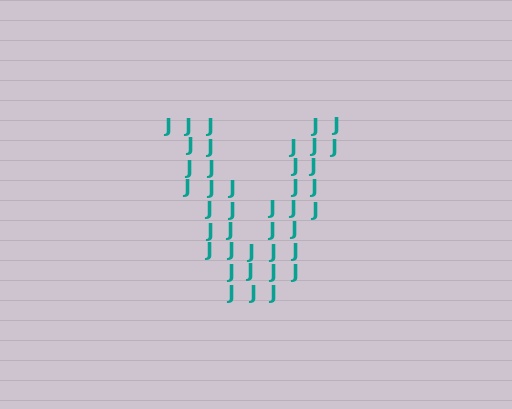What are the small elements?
The small elements are letter J's.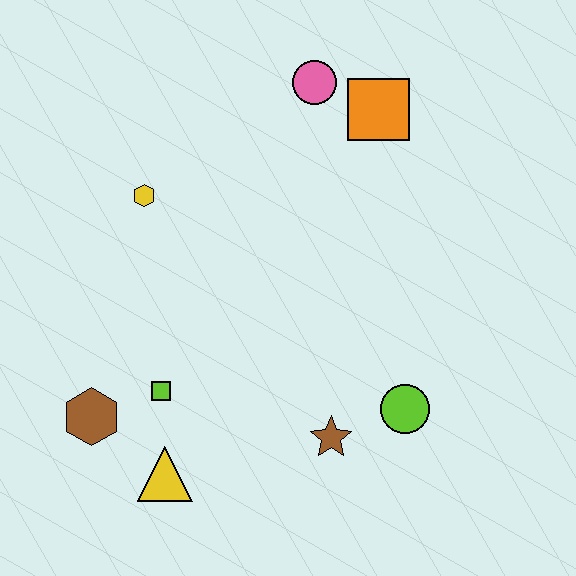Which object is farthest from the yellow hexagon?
The lime circle is farthest from the yellow hexagon.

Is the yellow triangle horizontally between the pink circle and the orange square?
No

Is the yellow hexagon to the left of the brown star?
Yes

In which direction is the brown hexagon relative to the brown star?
The brown hexagon is to the left of the brown star.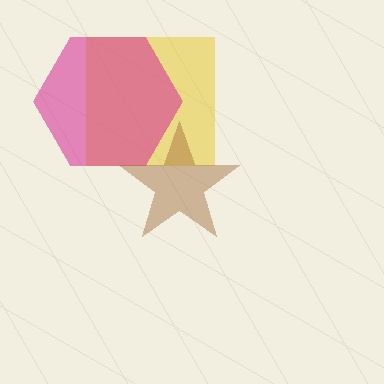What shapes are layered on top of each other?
The layered shapes are: a yellow square, a magenta hexagon, a brown star.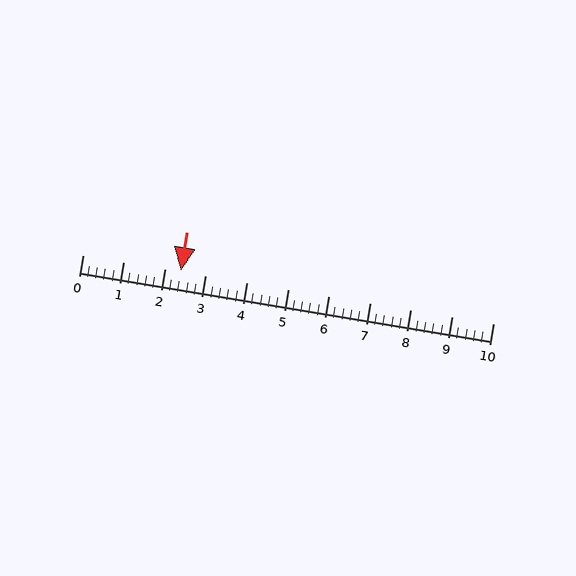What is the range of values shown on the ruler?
The ruler shows values from 0 to 10.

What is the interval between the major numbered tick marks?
The major tick marks are spaced 1 units apart.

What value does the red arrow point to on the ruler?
The red arrow points to approximately 2.4.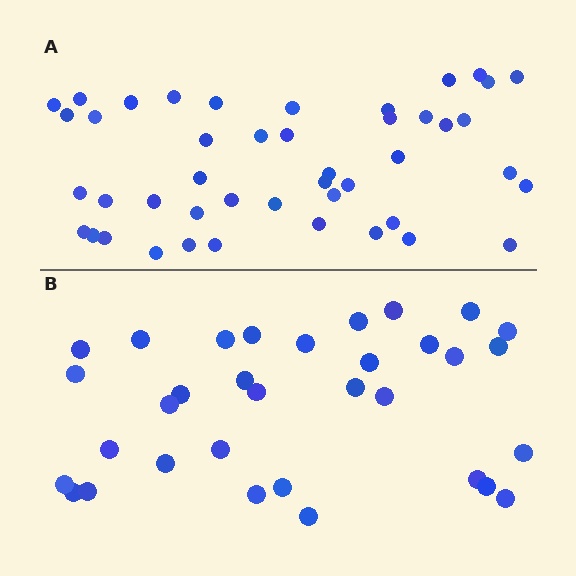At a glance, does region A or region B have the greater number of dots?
Region A (the top region) has more dots.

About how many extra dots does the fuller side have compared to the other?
Region A has roughly 12 or so more dots than region B.